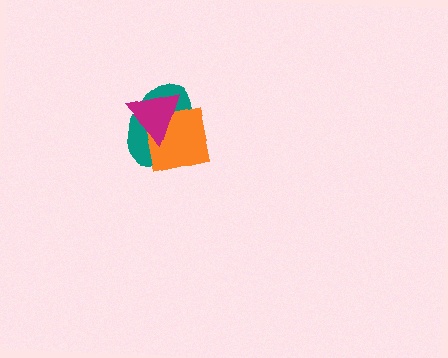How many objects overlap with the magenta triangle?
2 objects overlap with the magenta triangle.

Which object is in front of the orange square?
The magenta triangle is in front of the orange square.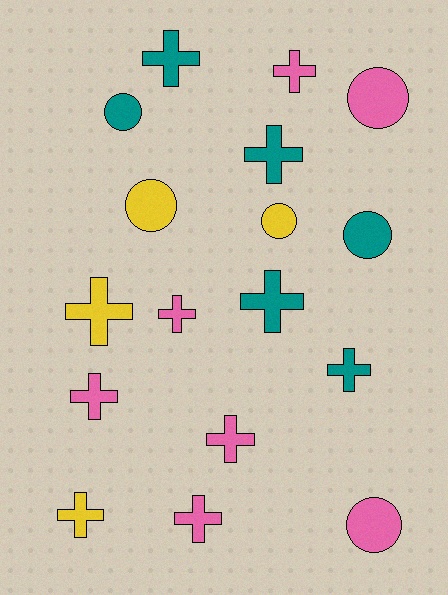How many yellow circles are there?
There are 2 yellow circles.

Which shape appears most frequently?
Cross, with 11 objects.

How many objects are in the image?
There are 17 objects.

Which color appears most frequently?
Pink, with 7 objects.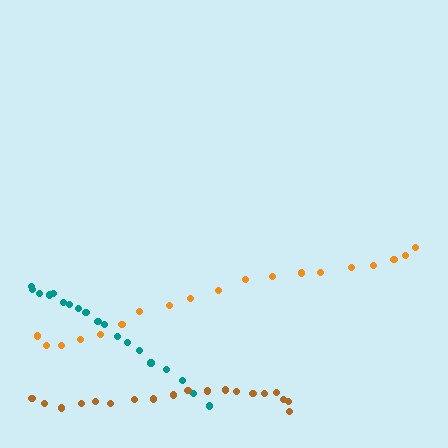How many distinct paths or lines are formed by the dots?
There are 3 distinct paths.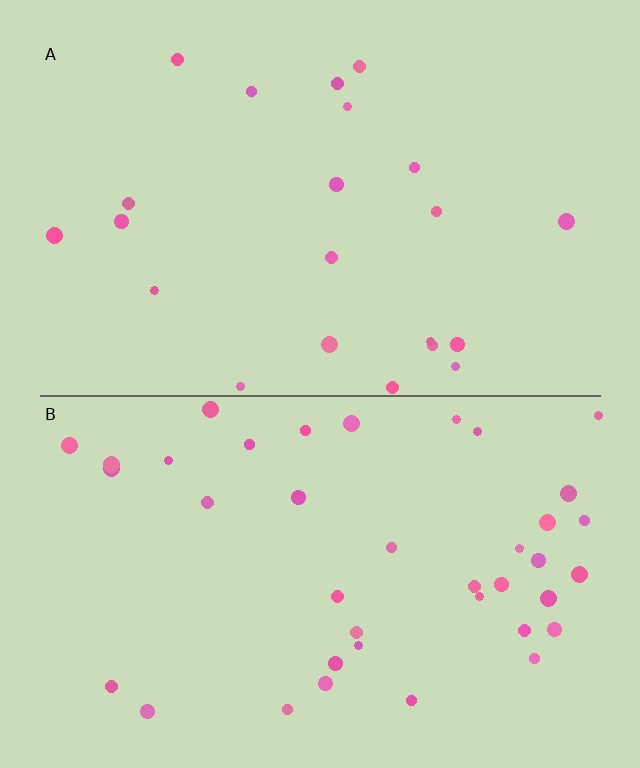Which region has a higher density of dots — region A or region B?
B (the bottom).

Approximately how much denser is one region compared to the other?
Approximately 1.8× — region B over region A.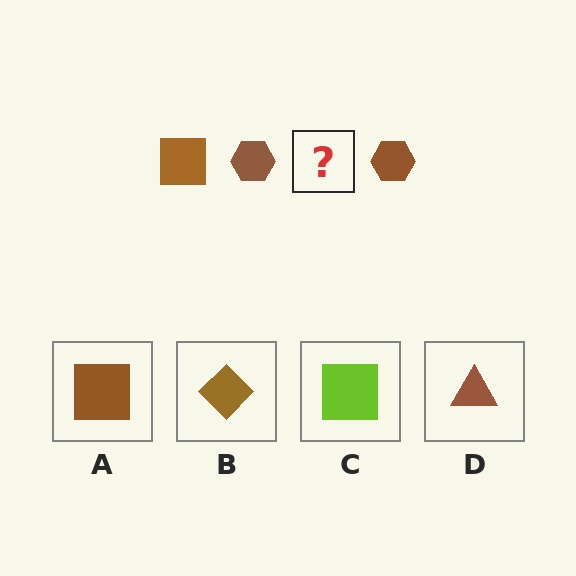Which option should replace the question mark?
Option A.